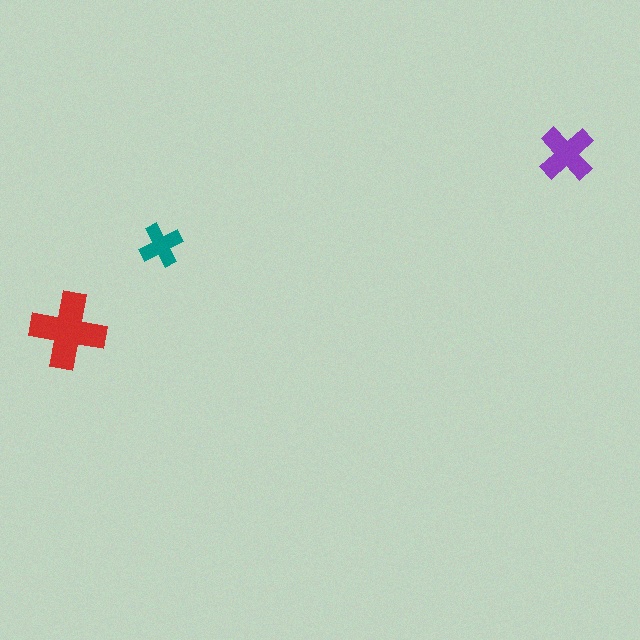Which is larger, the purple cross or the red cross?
The red one.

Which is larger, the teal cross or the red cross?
The red one.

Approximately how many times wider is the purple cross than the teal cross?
About 1.5 times wider.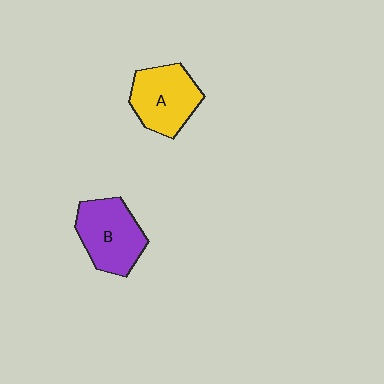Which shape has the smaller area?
Shape A (yellow).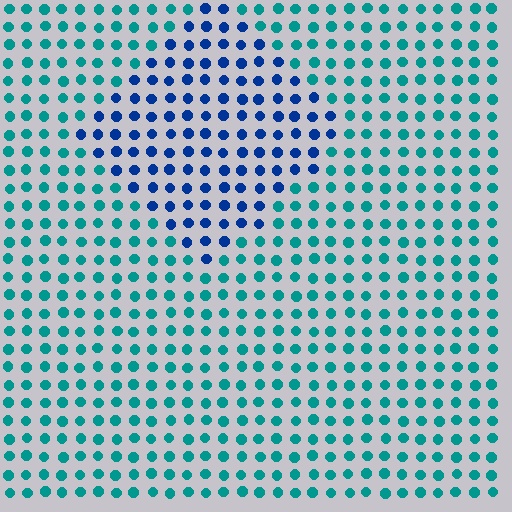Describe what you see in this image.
The image is filled with small teal elements in a uniform arrangement. A diamond-shaped region is visible where the elements are tinted to a slightly different hue, forming a subtle color boundary.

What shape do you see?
I see a diamond.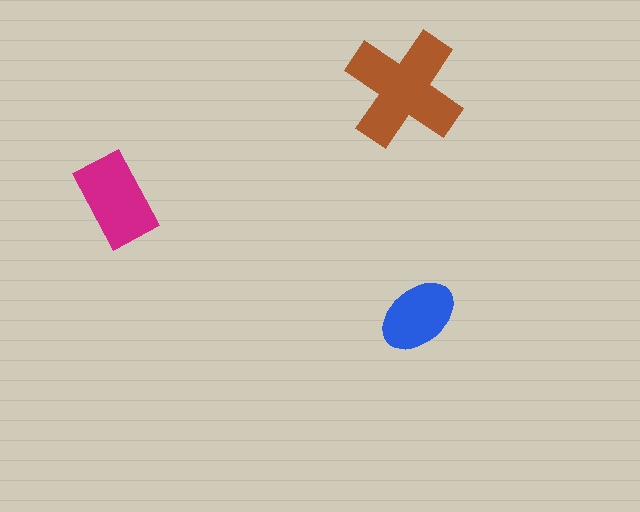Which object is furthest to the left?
The magenta rectangle is leftmost.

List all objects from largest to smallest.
The brown cross, the magenta rectangle, the blue ellipse.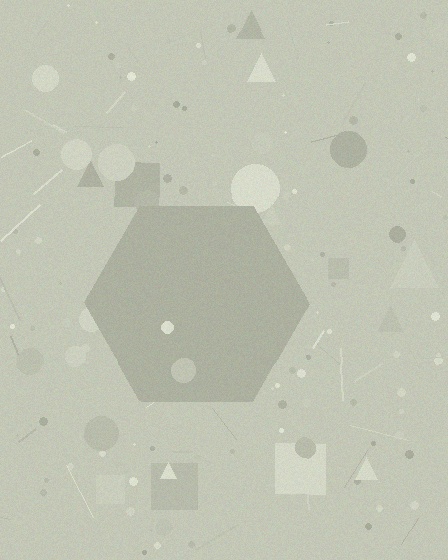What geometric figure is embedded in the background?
A hexagon is embedded in the background.